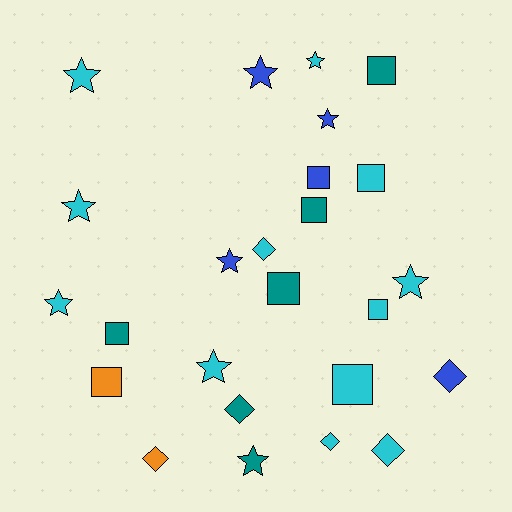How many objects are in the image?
There are 25 objects.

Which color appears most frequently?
Cyan, with 12 objects.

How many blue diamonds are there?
There is 1 blue diamond.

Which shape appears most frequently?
Star, with 10 objects.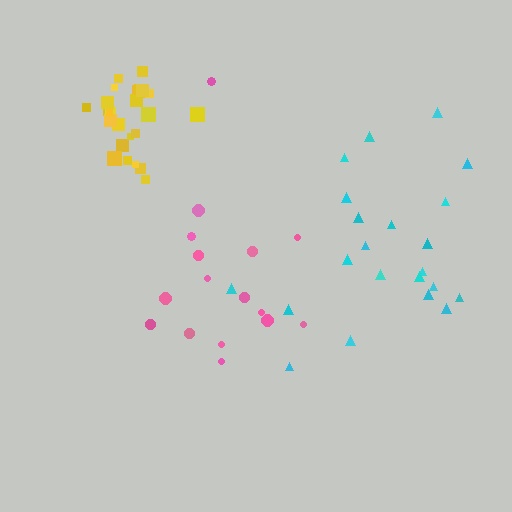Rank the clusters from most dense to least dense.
yellow, pink, cyan.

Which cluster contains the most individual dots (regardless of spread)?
Yellow (28).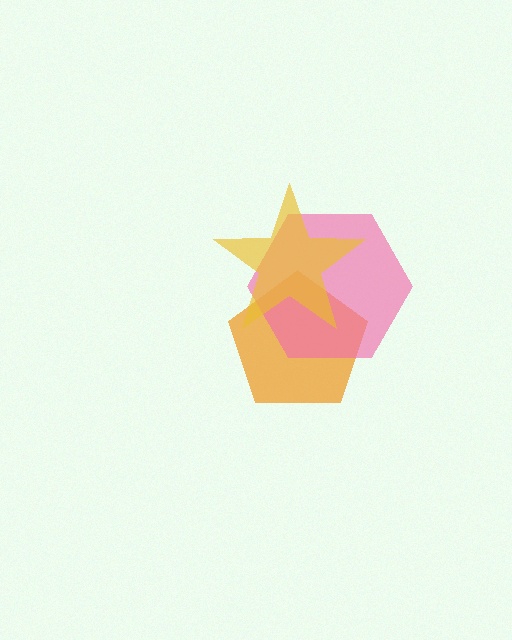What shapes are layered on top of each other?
The layered shapes are: an orange pentagon, a pink hexagon, a yellow star.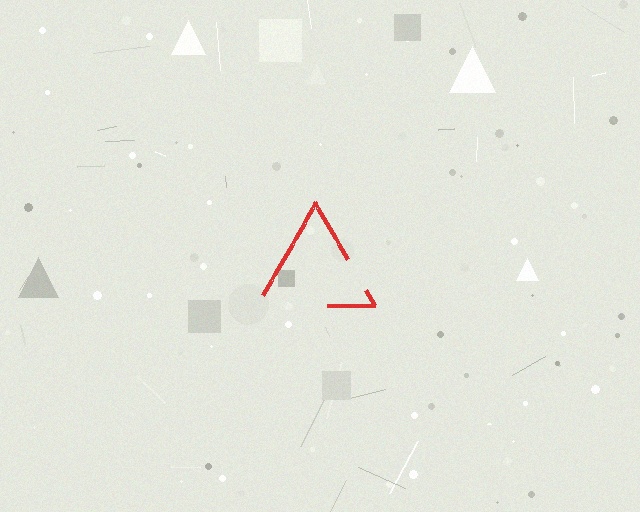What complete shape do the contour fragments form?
The contour fragments form a triangle.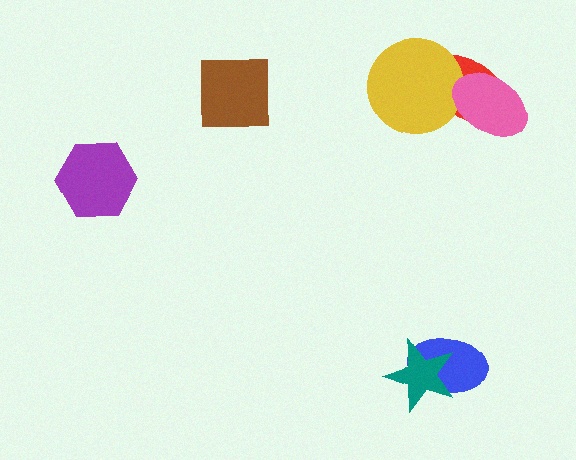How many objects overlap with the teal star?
1 object overlaps with the teal star.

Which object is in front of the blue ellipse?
The teal star is in front of the blue ellipse.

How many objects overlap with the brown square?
0 objects overlap with the brown square.